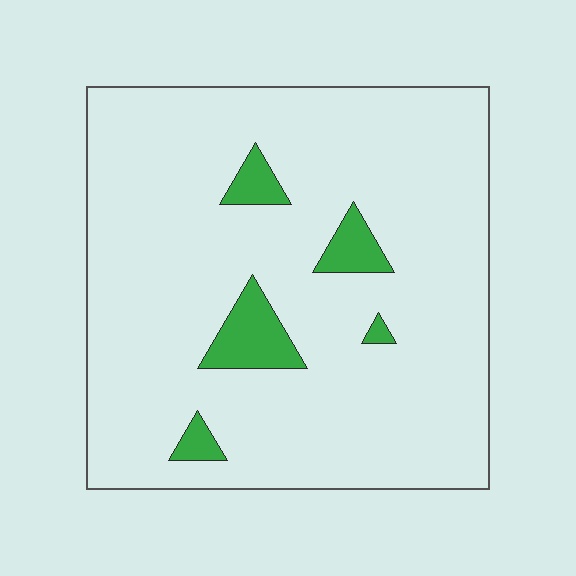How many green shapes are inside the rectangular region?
5.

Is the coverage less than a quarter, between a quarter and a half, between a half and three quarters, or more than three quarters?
Less than a quarter.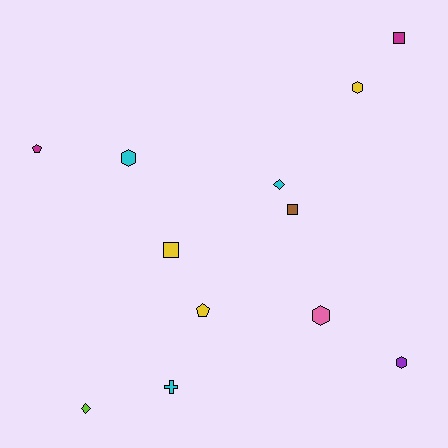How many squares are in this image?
There are 3 squares.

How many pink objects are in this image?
There is 1 pink object.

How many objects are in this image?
There are 12 objects.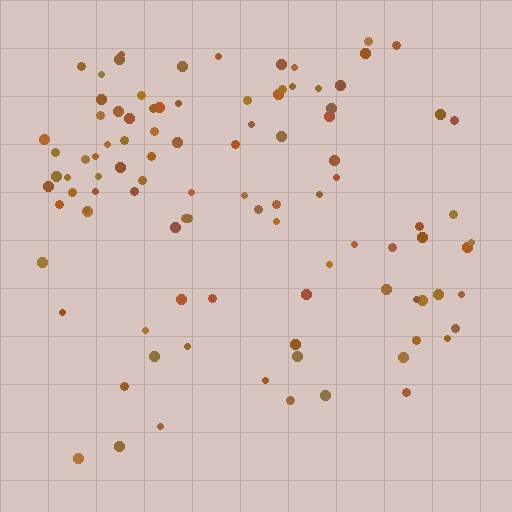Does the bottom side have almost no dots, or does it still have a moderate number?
Still a moderate number, just noticeably fewer than the top.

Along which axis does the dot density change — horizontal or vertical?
Vertical.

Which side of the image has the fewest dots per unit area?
The bottom.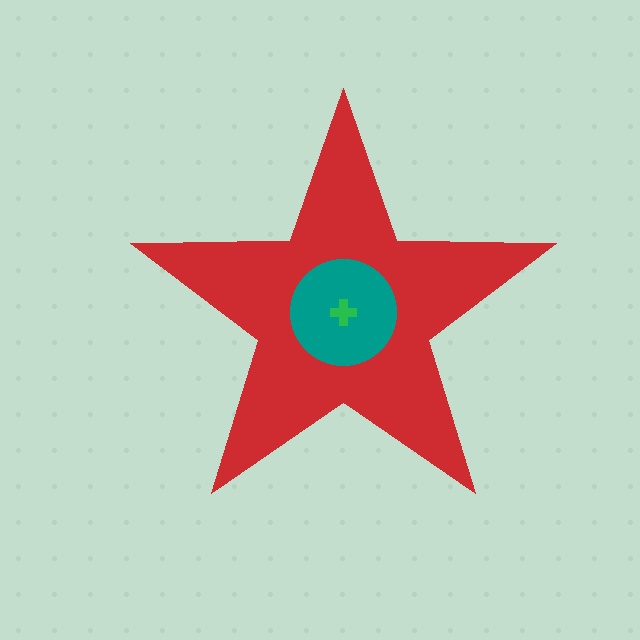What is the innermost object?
The green cross.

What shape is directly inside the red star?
The teal circle.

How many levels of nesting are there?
3.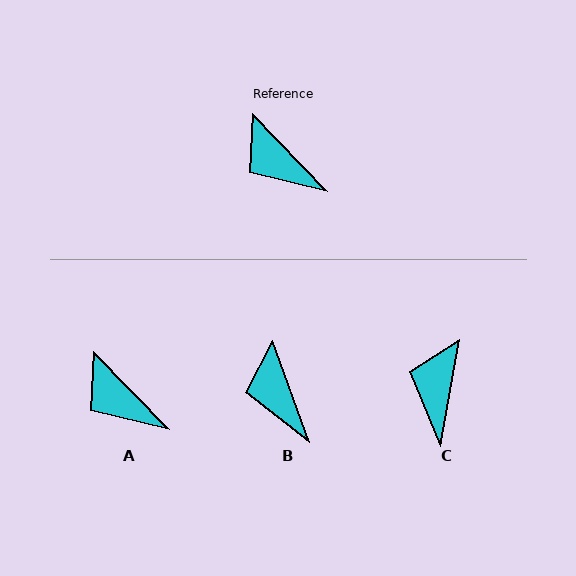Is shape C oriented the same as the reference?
No, it is off by about 54 degrees.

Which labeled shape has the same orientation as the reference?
A.